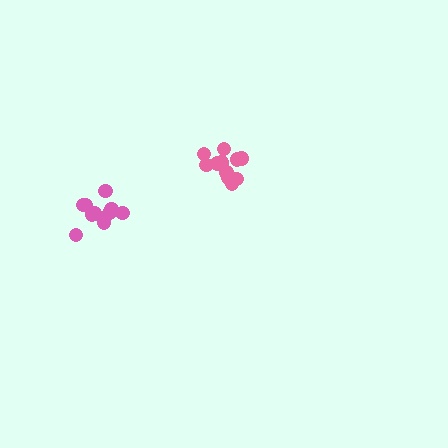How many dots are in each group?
Group 1: 11 dots, Group 2: 11 dots (22 total).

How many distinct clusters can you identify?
There are 2 distinct clusters.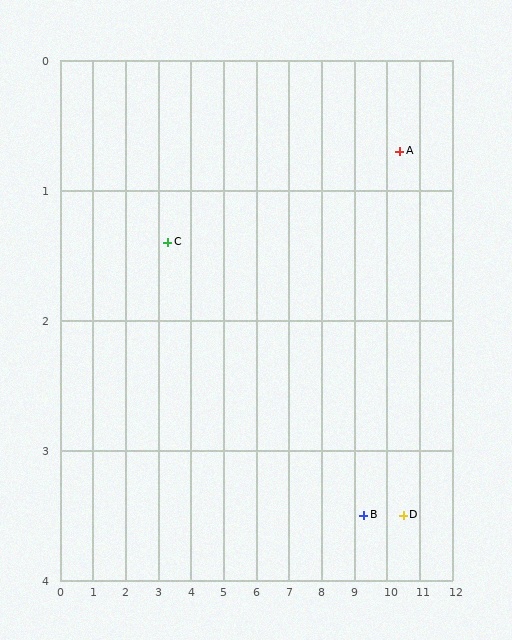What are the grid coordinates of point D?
Point D is at approximately (10.5, 3.5).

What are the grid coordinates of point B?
Point B is at approximately (9.3, 3.5).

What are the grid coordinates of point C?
Point C is at approximately (3.3, 1.4).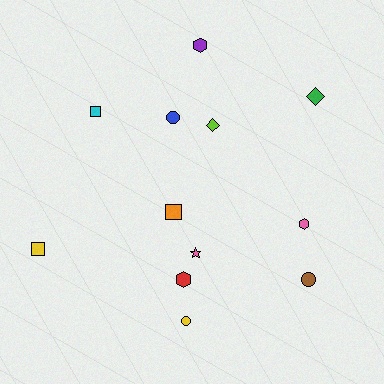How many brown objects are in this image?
There is 1 brown object.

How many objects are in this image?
There are 12 objects.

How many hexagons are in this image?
There are 3 hexagons.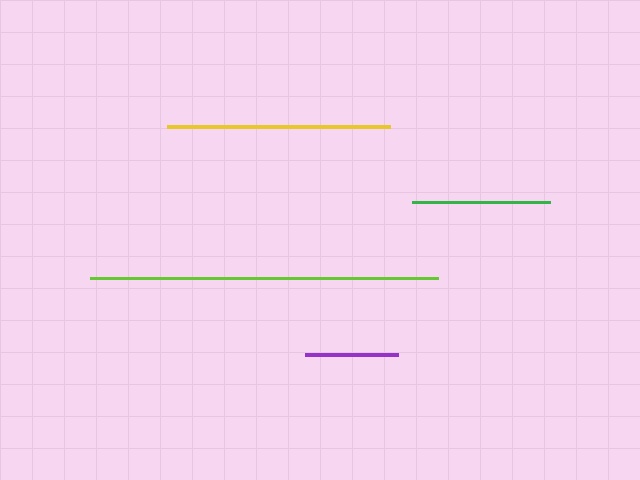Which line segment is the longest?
The lime line is the longest at approximately 348 pixels.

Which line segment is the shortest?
The purple line is the shortest at approximately 93 pixels.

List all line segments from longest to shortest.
From longest to shortest: lime, yellow, green, purple.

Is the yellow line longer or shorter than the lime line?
The lime line is longer than the yellow line.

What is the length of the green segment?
The green segment is approximately 139 pixels long.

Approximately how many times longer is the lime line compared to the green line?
The lime line is approximately 2.5 times the length of the green line.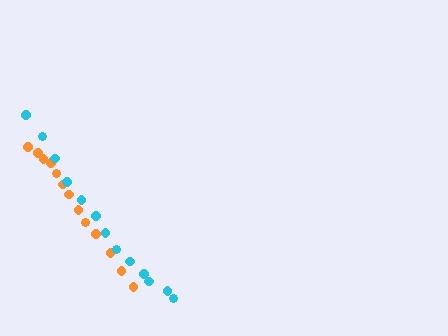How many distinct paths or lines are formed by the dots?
There are 2 distinct paths.